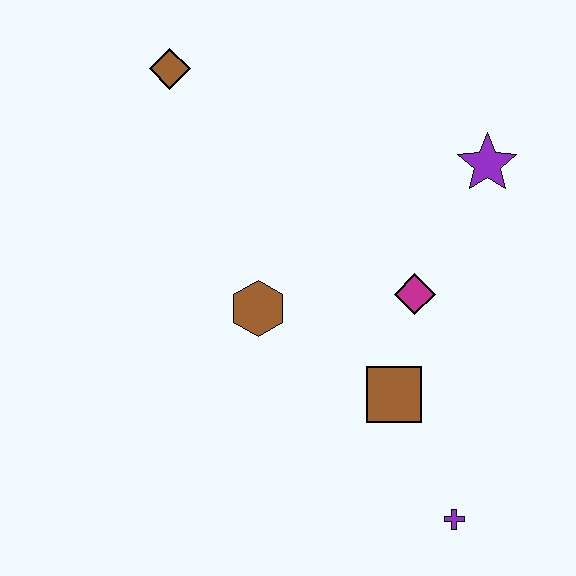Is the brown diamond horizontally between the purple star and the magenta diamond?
No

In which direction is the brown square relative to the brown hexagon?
The brown square is to the right of the brown hexagon.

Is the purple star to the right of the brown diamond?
Yes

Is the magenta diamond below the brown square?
No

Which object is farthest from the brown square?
The brown diamond is farthest from the brown square.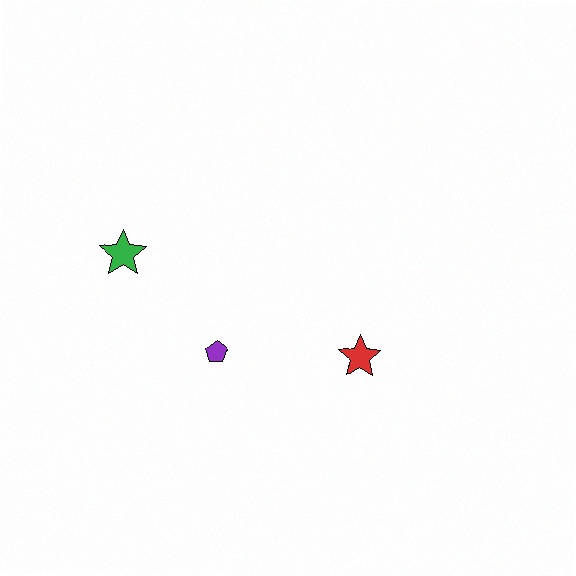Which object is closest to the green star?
The purple pentagon is closest to the green star.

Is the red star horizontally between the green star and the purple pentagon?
No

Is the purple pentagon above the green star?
No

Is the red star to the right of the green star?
Yes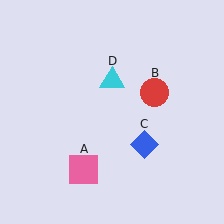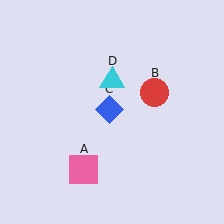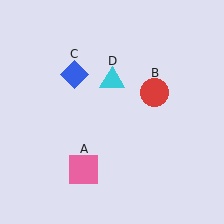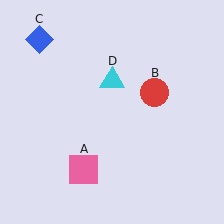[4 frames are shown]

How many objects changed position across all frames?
1 object changed position: blue diamond (object C).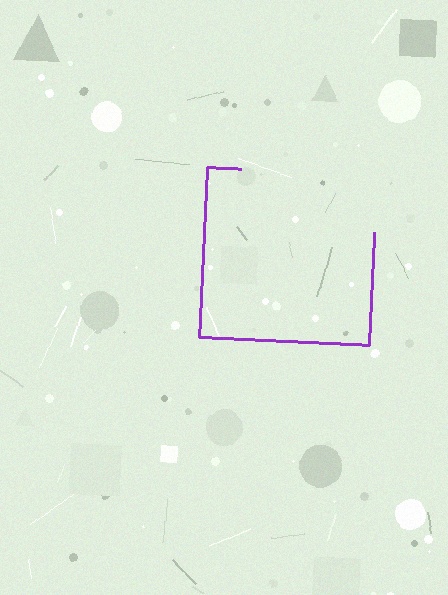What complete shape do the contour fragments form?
The contour fragments form a square.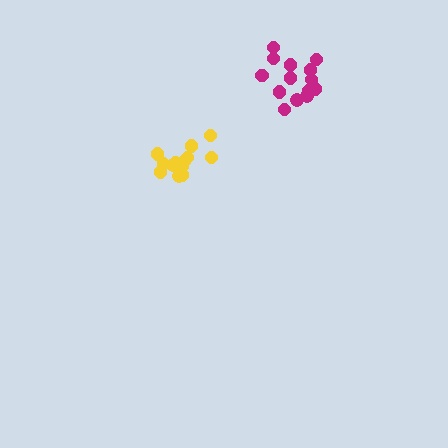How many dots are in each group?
Group 1: 14 dots, Group 2: 13 dots (27 total).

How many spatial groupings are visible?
There are 2 spatial groupings.